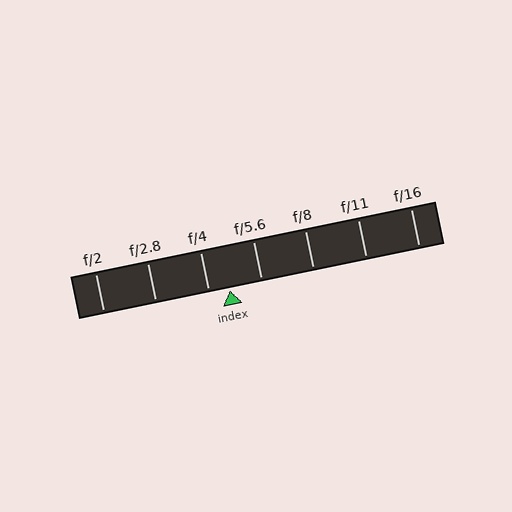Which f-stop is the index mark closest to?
The index mark is closest to f/4.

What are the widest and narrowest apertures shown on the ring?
The widest aperture shown is f/2 and the narrowest is f/16.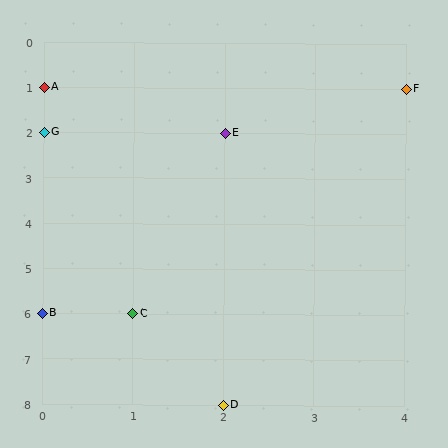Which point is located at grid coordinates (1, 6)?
Point C is at (1, 6).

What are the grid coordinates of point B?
Point B is at grid coordinates (0, 6).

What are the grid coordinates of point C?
Point C is at grid coordinates (1, 6).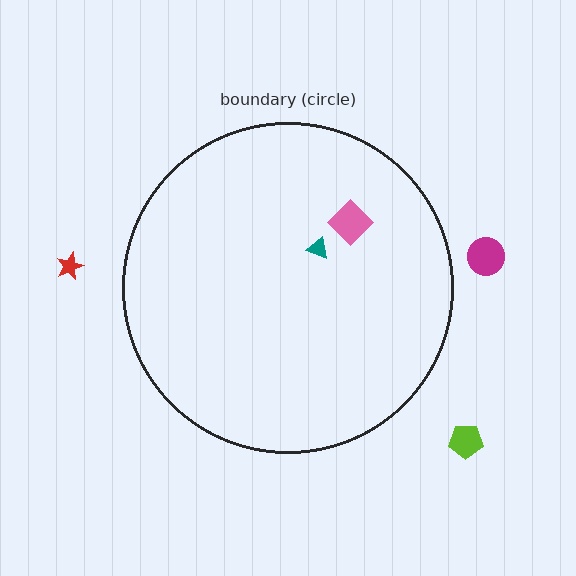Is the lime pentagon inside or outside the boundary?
Outside.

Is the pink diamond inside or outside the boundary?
Inside.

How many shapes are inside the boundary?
2 inside, 3 outside.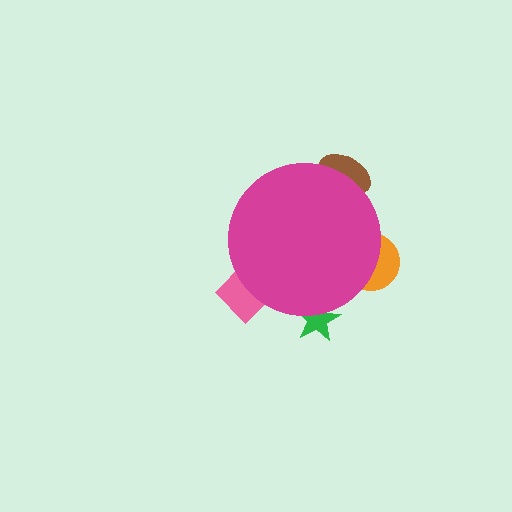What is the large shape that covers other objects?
A magenta circle.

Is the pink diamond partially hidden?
Yes, the pink diamond is partially hidden behind the magenta circle.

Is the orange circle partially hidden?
Yes, the orange circle is partially hidden behind the magenta circle.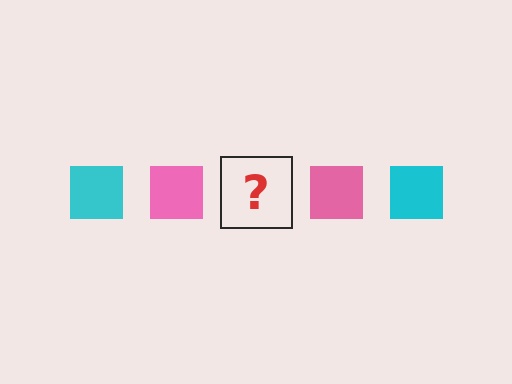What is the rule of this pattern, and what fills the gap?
The rule is that the pattern cycles through cyan, pink squares. The gap should be filled with a cyan square.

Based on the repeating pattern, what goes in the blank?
The blank should be a cyan square.